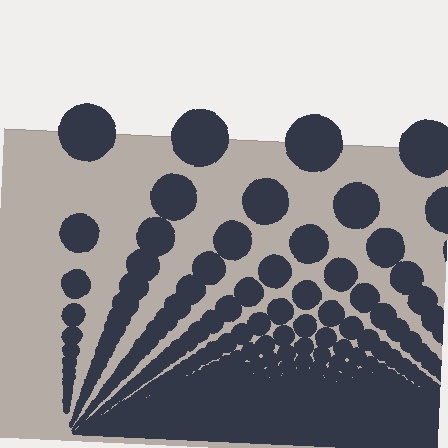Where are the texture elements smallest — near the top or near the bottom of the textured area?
Near the bottom.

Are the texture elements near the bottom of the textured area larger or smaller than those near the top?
Smaller. The gradient is inverted — elements near the bottom are smaller and denser.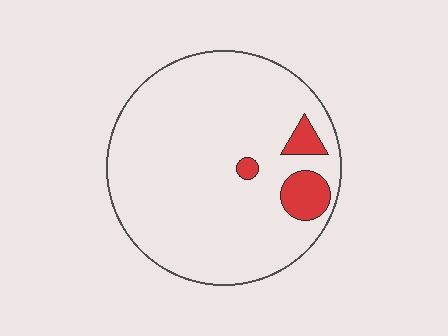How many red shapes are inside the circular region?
3.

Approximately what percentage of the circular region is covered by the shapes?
Approximately 10%.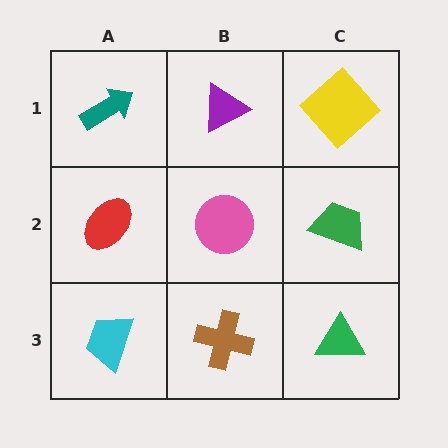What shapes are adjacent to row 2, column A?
A teal arrow (row 1, column A), a cyan trapezoid (row 3, column A), a pink circle (row 2, column B).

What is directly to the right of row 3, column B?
A green triangle.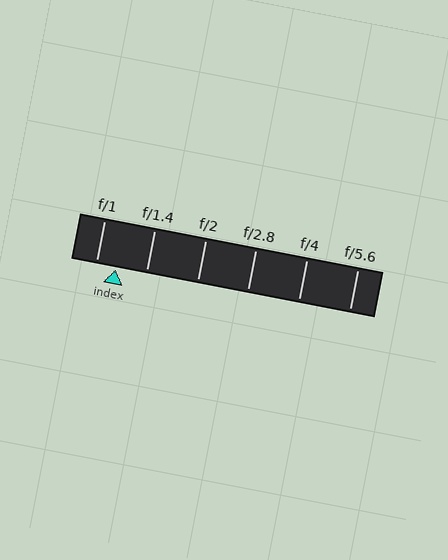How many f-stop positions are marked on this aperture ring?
There are 6 f-stop positions marked.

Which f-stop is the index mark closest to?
The index mark is closest to f/1.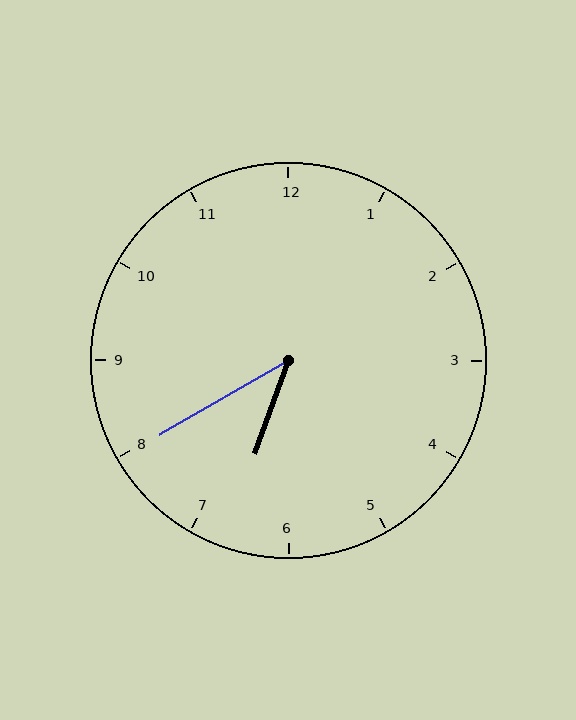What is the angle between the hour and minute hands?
Approximately 40 degrees.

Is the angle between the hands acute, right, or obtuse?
It is acute.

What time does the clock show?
6:40.